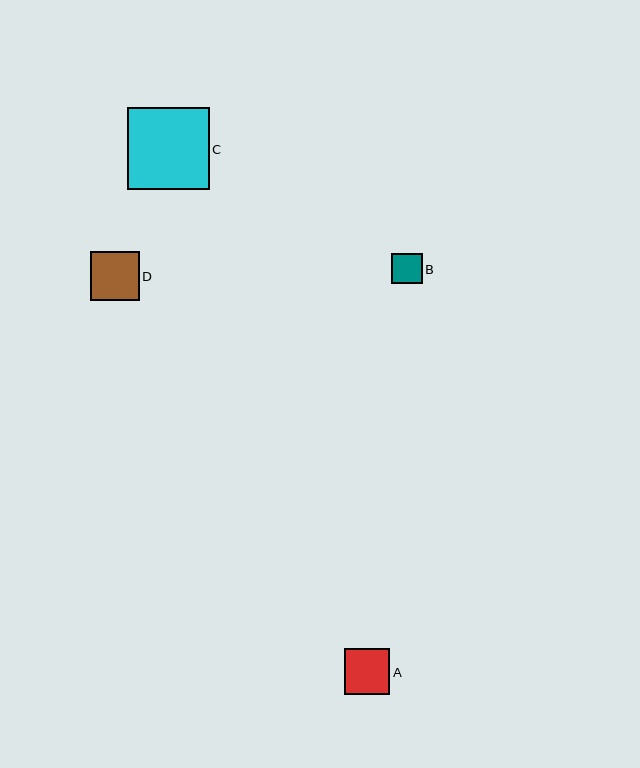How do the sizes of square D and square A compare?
Square D and square A are approximately the same size.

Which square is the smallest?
Square B is the smallest with a size of approximately 31 pixels.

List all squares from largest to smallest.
From largest to smallest: C, D, A, B.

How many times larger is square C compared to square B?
Square C is approximately 2.7 times the size of square B.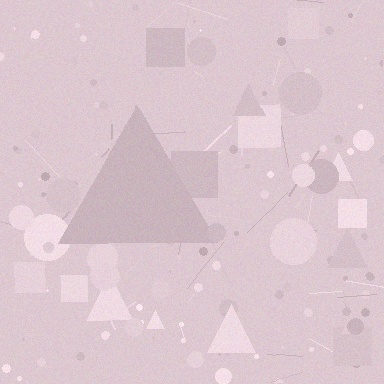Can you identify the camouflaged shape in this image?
The camouflaged shape is a triangle.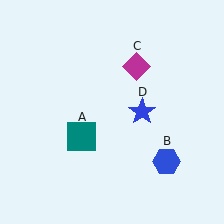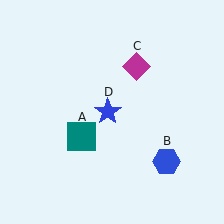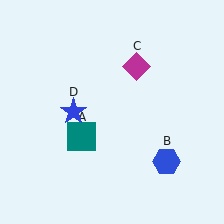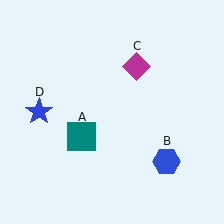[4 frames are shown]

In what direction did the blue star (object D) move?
The blue star (object D) moved left.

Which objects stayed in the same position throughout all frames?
Teal square (object A) and blue hexagon (object B) and magenta diamond (object C) remained stationary.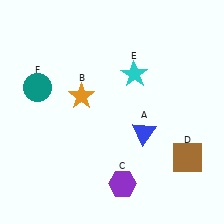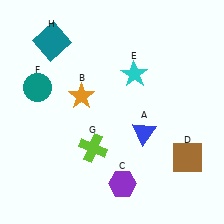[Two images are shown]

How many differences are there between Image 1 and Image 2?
There are 2 differences between the two images.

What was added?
A lime cross (G), a teal square (H) were added in Image 2.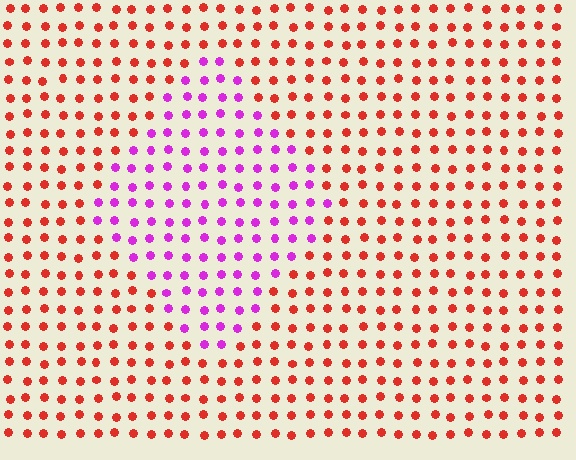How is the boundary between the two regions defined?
The boundary is defined purely by a slight shift in hue (about 64 degrees). Spacing, size, and orientation are identical on both sides.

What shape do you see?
I see a diamond.